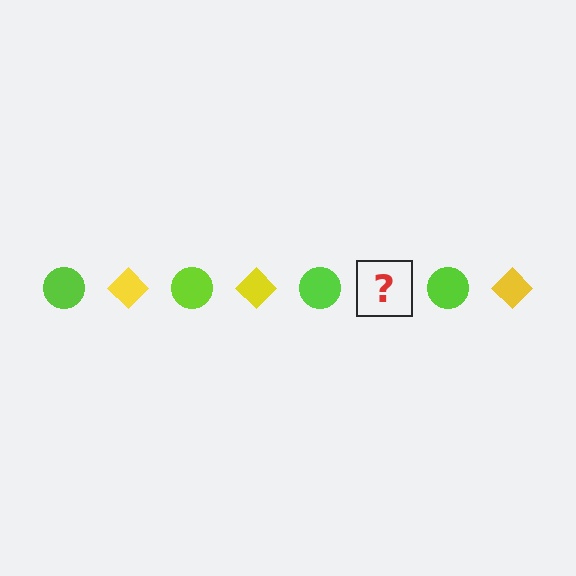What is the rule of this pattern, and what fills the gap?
The rule is that the pattern alternates between lime circle and yellow diamond. The gap should be filled with a yellow diamond.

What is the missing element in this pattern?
The missing element is a yellow diamond.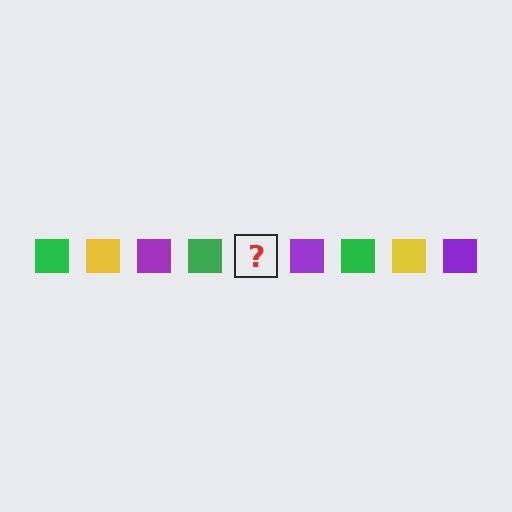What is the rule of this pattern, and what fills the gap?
The rule is that the pattern cycles through green, yellow, purple squares. The gap should be filled with a yellow square.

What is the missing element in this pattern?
The missing element is a yellow square.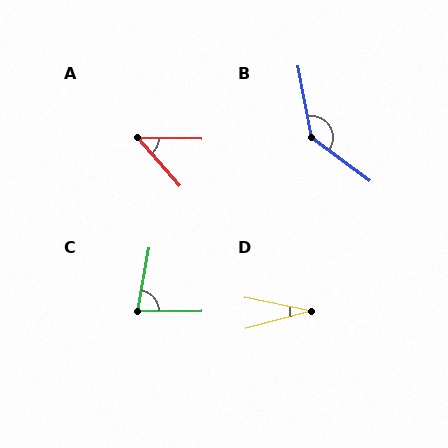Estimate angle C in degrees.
Approximately 80 degrees.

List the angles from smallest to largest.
D (27°), A (48°), C (80°), B (137°).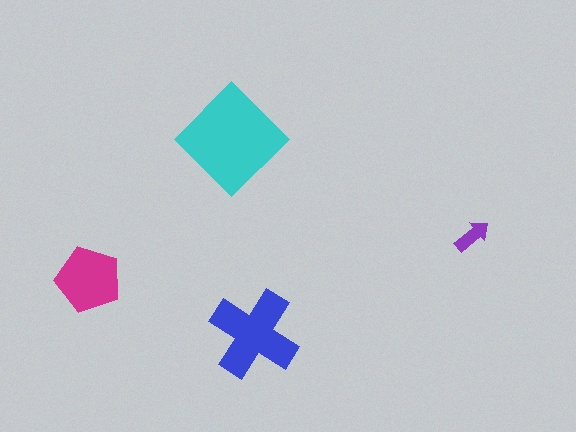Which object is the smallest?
The purple arrow.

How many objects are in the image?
There are 4 objects in the image.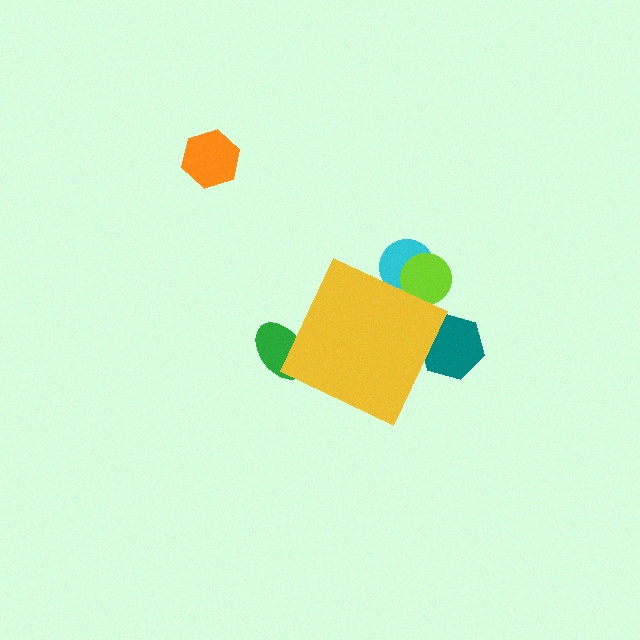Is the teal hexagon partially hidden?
Yes, the teal hexagon is partially hidden behind the yellow diamond.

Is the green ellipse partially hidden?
Yes, the green ellipse is partially hidden behind the yellow diamond.